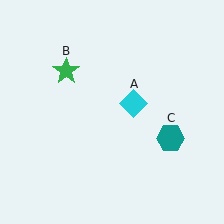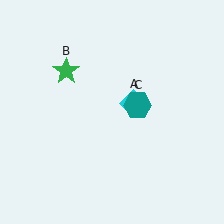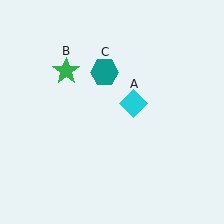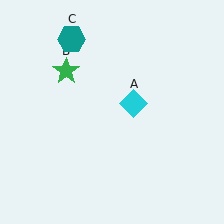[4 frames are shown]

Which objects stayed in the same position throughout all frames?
Cyan diamond (object A) and green star (object B) remained stationary.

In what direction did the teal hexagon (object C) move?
The teal hexagon (object C) moved up and to the left.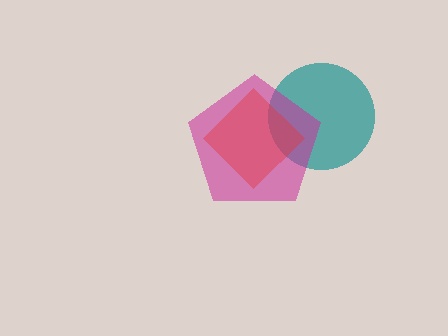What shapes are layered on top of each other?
The layered shapes are: a teal circle, a magenta pentagon, a red diamond.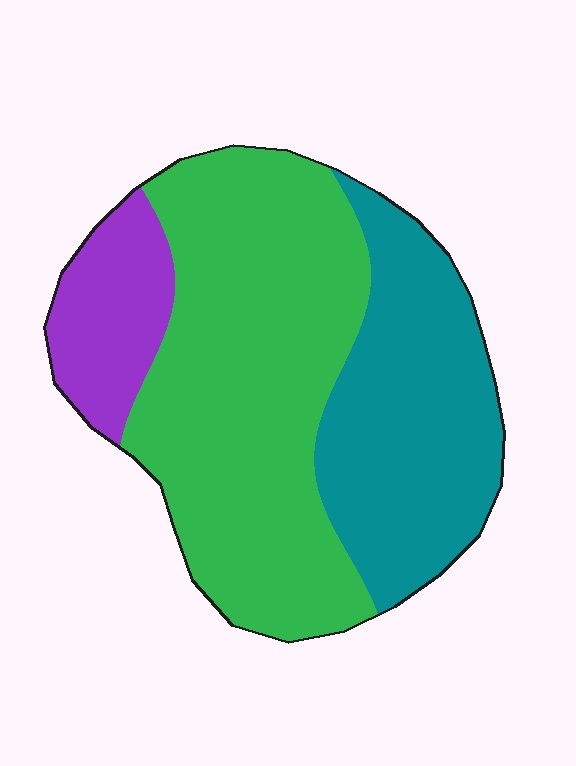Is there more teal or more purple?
Teal.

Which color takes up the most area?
Green, at roughly 55%.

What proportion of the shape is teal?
Teal takes up between a quarter and a half of the shape.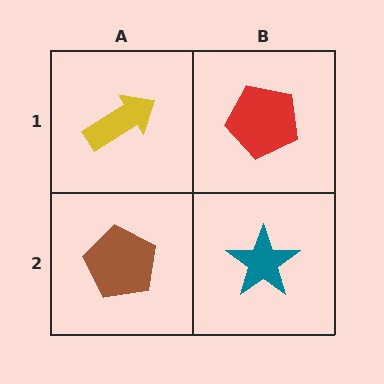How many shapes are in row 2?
2 shapes.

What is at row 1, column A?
A yellow arrow.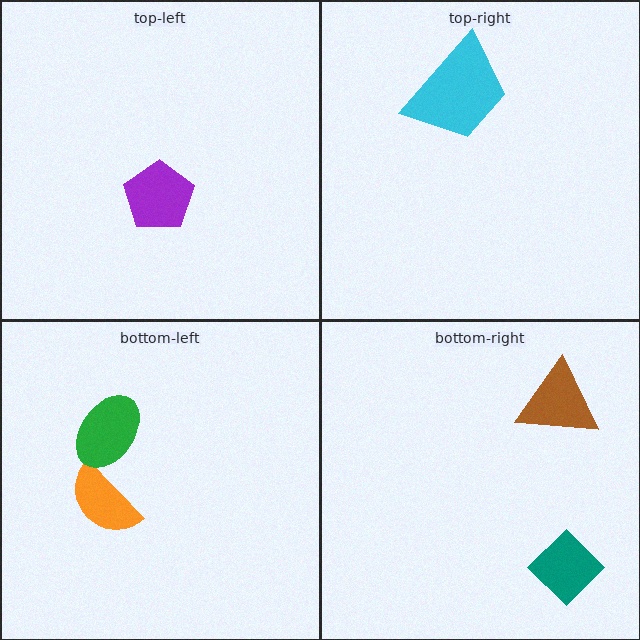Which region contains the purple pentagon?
The top-left region.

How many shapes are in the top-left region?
1.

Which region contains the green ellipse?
The bottom-left region.